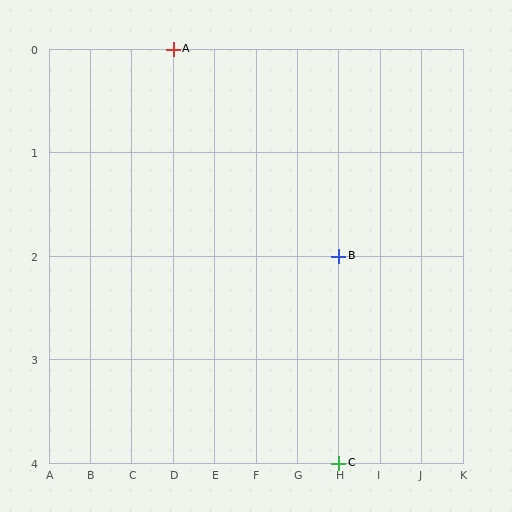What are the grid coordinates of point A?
Point A is at grid coordinates (D, 0).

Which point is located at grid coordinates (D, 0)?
Point A is at (D, 0).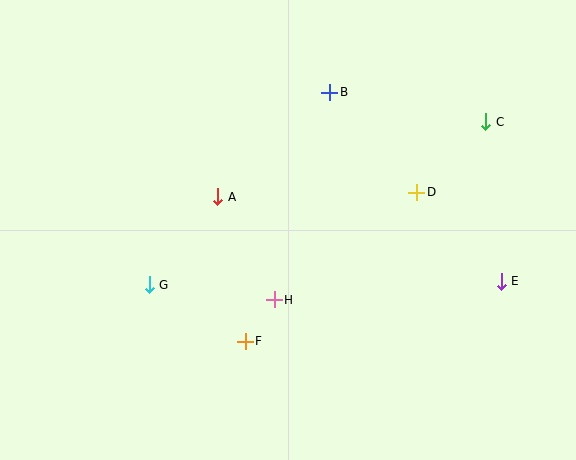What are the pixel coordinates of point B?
Point B is at (330, 92).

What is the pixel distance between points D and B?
The distance between D and B is 133 pixels.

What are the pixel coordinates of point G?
Point G is at (149, 285).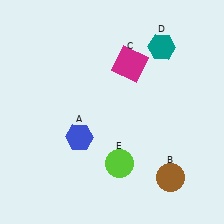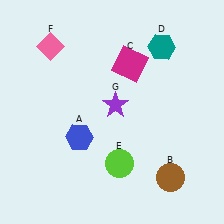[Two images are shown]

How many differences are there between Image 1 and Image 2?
There are 2 differences between the two images.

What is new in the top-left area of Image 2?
A pink diamond (F) was added in the top-left area of Image 2.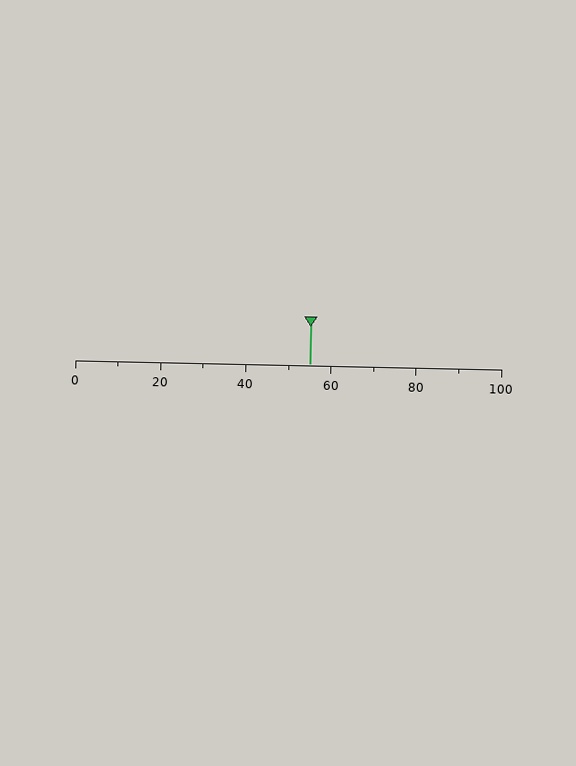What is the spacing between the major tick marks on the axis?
The major ticks are spaced 20 apart.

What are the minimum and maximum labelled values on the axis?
The axis runs from 0 to 100.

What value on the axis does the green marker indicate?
The marker indicates approximately 55.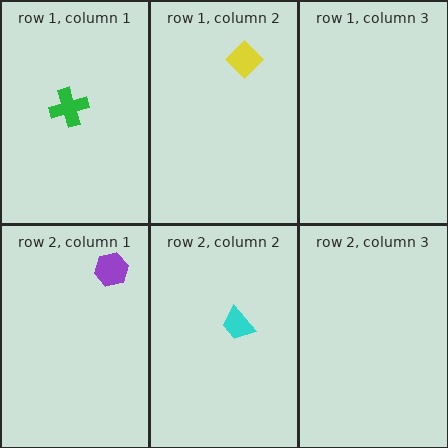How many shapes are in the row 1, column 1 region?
1.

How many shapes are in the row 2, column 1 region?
1.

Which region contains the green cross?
The row 1, column 1 region.